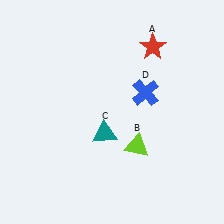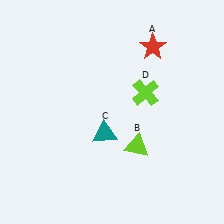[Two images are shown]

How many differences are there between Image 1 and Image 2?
There is 1 difference between the two images.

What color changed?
The cross (D) changed from blue in Image 1 to lime in Image 2.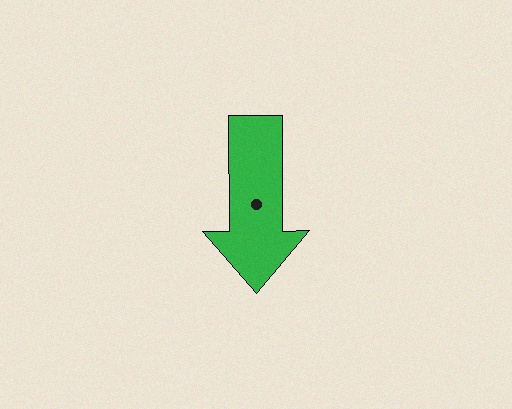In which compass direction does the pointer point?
South.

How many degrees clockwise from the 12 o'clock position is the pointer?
Approximately 180 degrees.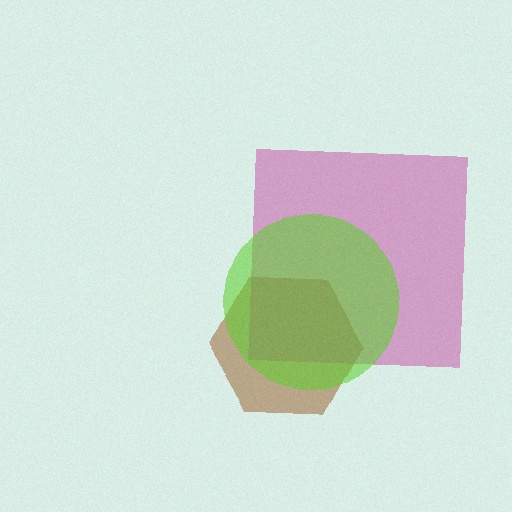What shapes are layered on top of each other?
The layered shapes are: a brown hexagon, a magenta square, a lime circle.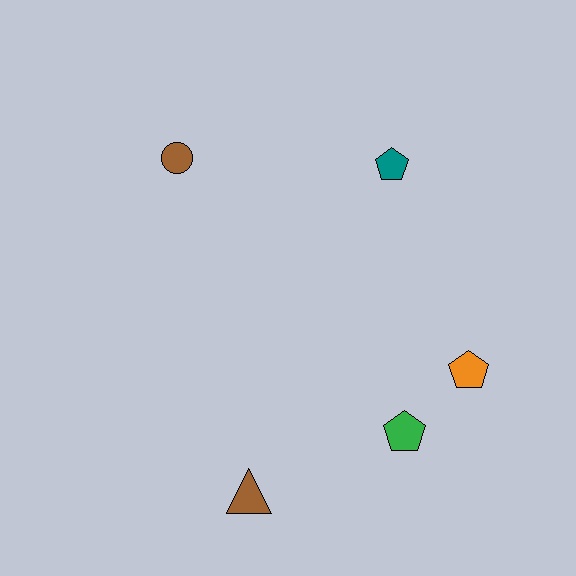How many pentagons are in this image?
There are 3 pentagons.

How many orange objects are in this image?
There is 1 orange object.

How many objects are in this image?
There are 5 objects.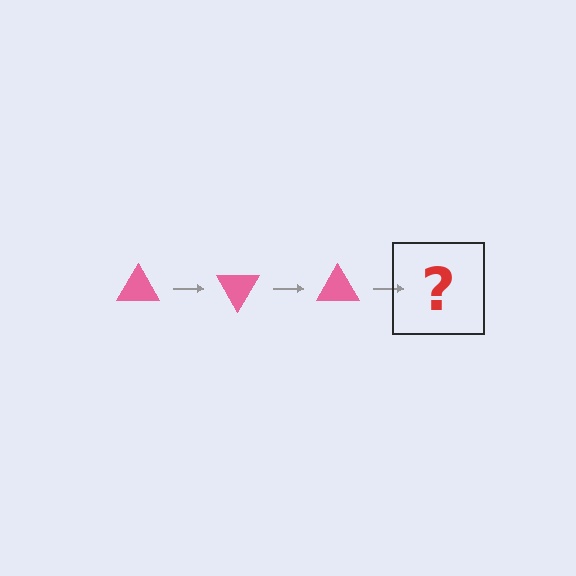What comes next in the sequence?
The next element should be a pink triangle rotated 180 degrees.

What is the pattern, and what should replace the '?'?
The pattern is that the triangle rotates 60 degrees each step. The '?' should be a pink triangle rotated 180 degrees.